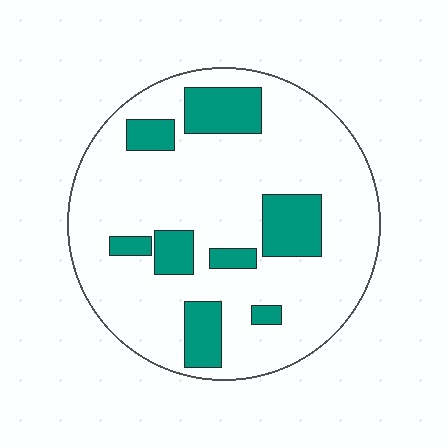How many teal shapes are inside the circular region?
8.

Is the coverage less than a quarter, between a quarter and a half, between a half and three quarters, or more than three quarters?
Less than a quarter.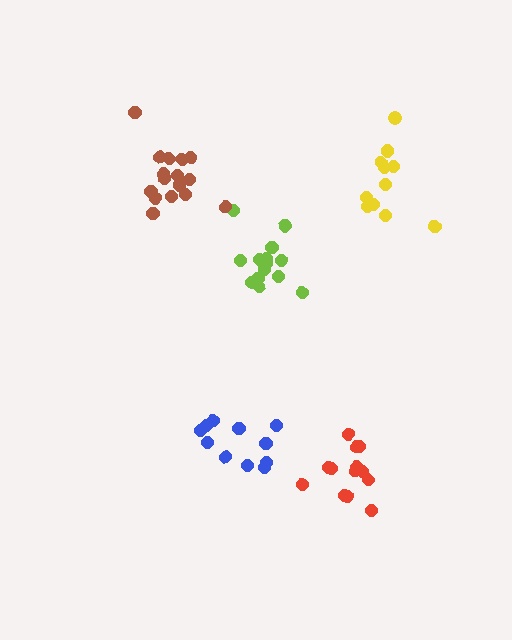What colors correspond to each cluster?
The clusters are colored: red, yellow, lime, brown, blue.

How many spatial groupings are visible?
There are 5 spatial groupings.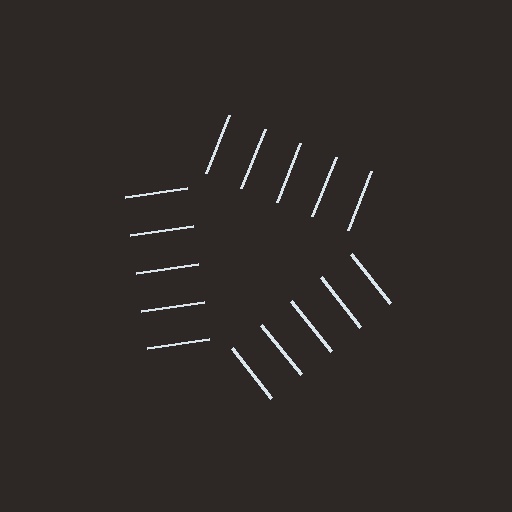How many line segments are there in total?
15 — 5 along each of the 3 edges.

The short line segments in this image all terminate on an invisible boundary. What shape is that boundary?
An illusory triangle — the line segments terminate on its edges but no continuous stroke is drawn.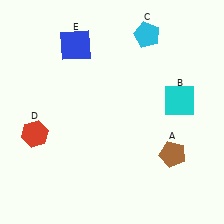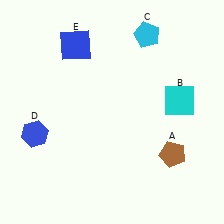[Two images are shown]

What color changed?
The hexagon (D) changed from red in Image 1 to blue in Image 2.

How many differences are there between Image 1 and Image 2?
There is 1 difference between the two images.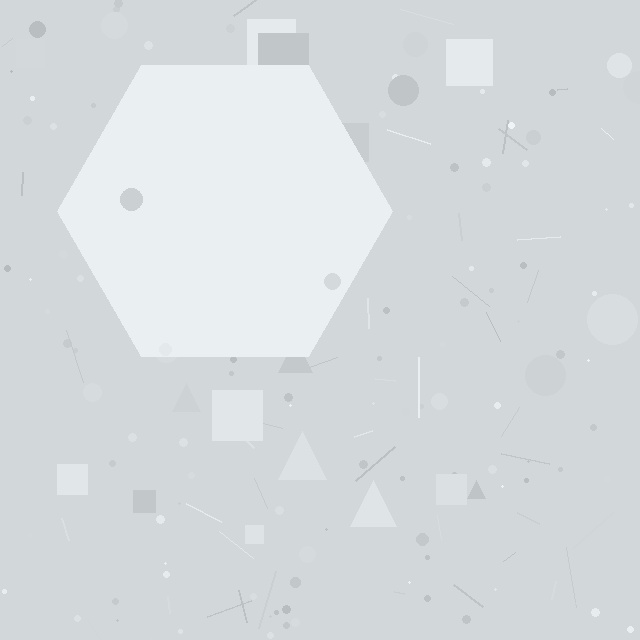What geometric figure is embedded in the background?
A hexagon is embedded in the background.